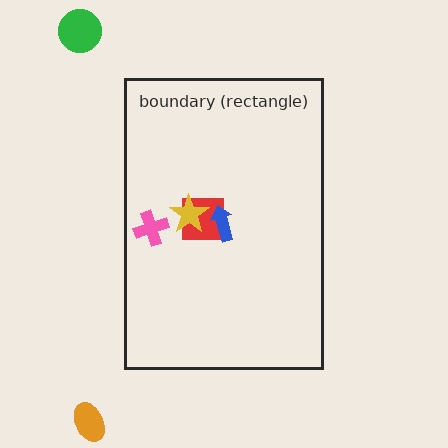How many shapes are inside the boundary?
4 inside, 2 outside.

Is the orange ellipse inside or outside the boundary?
Outside.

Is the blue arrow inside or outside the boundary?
Inside.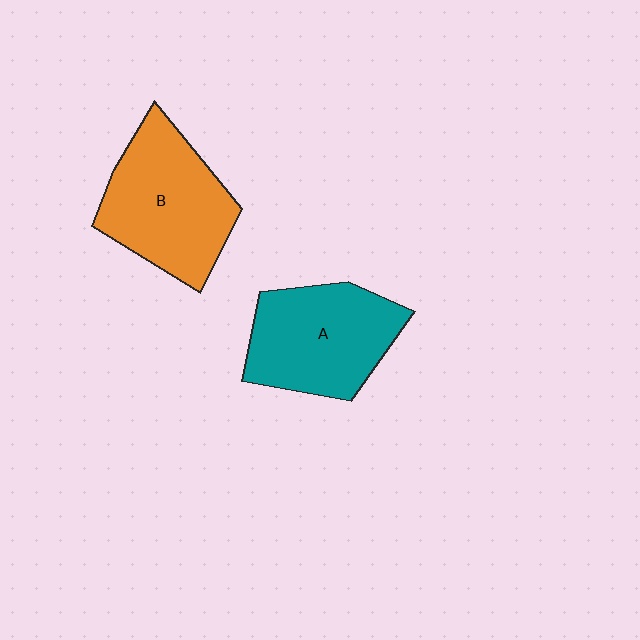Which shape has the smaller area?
Shape A (teal).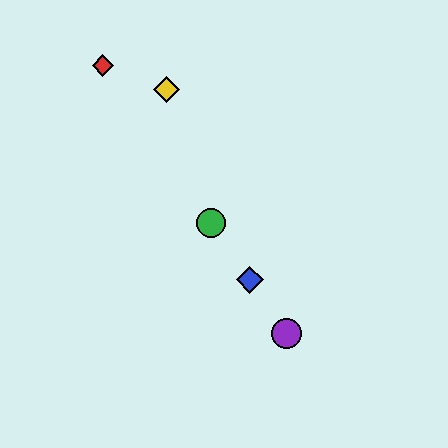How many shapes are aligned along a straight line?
4 shapes (the red diamond, the blue diamond, the green circle, the purple circle) are aligned along a straight line.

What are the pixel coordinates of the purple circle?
The purple circle is at (286, 333).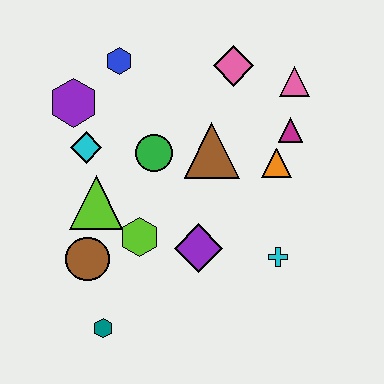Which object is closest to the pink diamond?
The pink triangle is closest to the pink diamond.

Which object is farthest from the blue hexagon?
The teal hexagon is farthest from the blue hexagon.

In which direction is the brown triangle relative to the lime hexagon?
The brown triangle is above the lime hexagon.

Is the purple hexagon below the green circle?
No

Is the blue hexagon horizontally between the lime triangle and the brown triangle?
Yes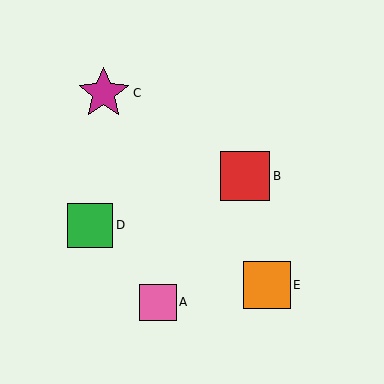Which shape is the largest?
The magenta star (labeled C) is the largest.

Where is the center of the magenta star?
The center of the magenta star is at (104, 93).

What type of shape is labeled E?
Shape E is an orange square.